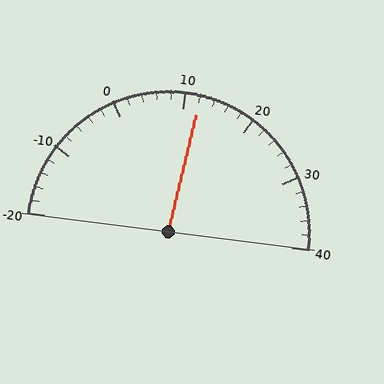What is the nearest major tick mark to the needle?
The nearest major tick mark is 10.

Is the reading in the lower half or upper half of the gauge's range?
The reading is in the upper half of the range (-20 to 40).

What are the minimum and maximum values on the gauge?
The gauge ranges from -20 to 40.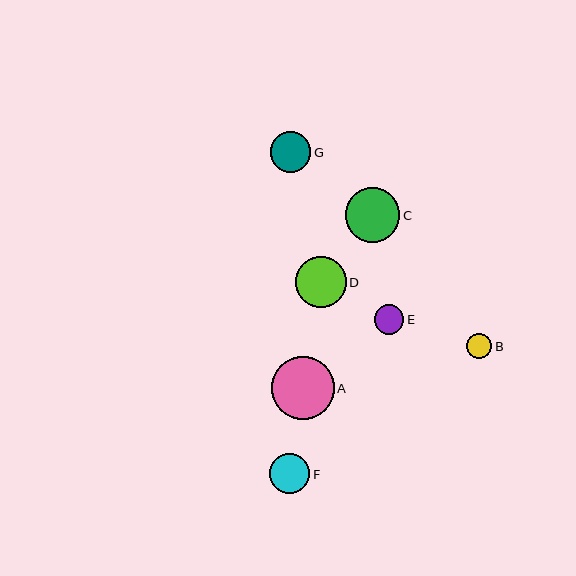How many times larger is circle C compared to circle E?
Circle C is approximately 1.9 times the size of circle E.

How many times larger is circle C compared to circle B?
Circle C is approximately 2.2 times the size of circle B.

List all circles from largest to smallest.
From largest to smallest: A, C, D, G, F, E, B.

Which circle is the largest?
Circle A is the largest with a size of approximately 62 pixels.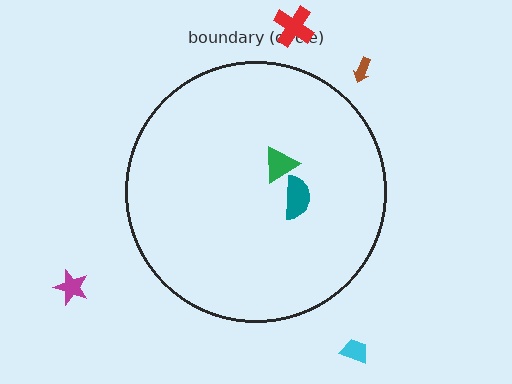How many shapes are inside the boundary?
2 inside, 4 outside.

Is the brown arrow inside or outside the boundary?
Outside.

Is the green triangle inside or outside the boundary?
Inside.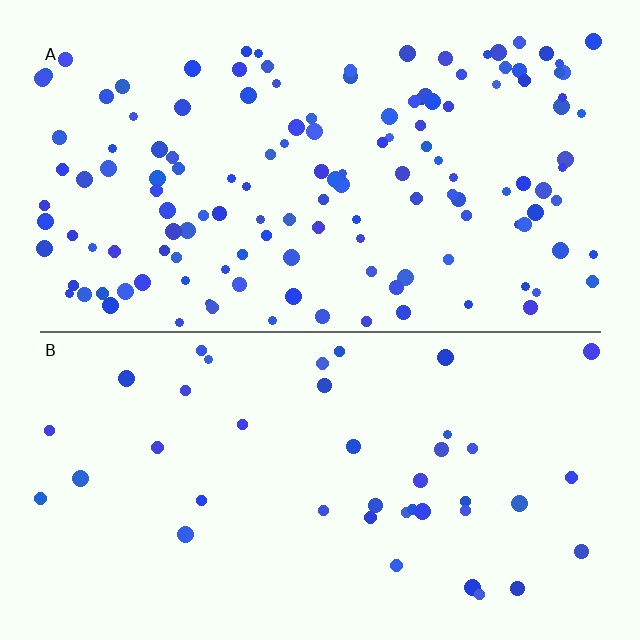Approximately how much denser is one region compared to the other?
Approximately 3.4× — region A over region B.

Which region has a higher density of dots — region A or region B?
A (the top).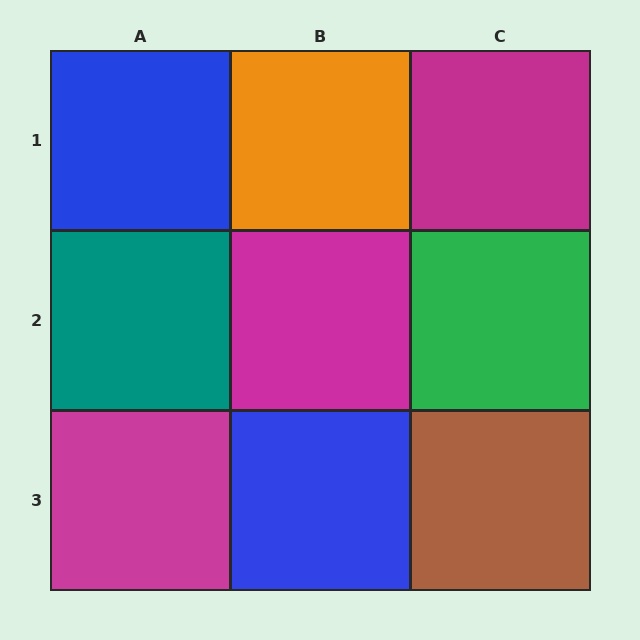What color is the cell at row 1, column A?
Blue.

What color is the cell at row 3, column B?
Blue.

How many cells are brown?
1 cell is brown.